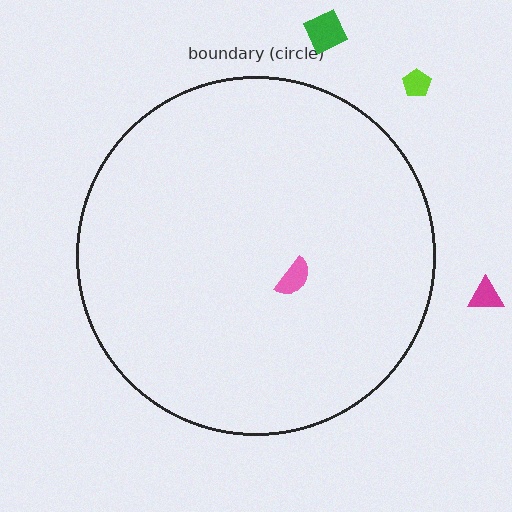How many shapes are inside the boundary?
1 inside, 3 outside.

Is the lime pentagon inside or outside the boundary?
Outside.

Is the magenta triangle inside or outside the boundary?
Outside.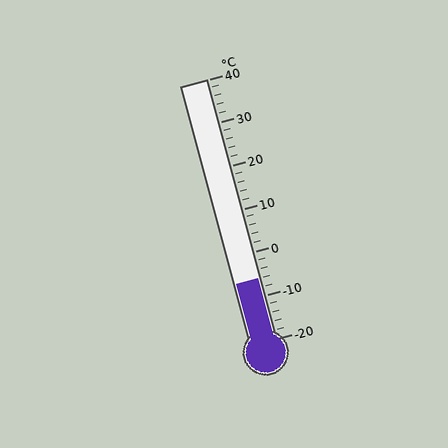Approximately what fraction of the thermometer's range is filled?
The thermometer is filled to approximately 25% of its range.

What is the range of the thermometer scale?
The thermometer scale ranges from -20°C to 40°C.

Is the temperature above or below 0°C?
The temperature is below 0°C.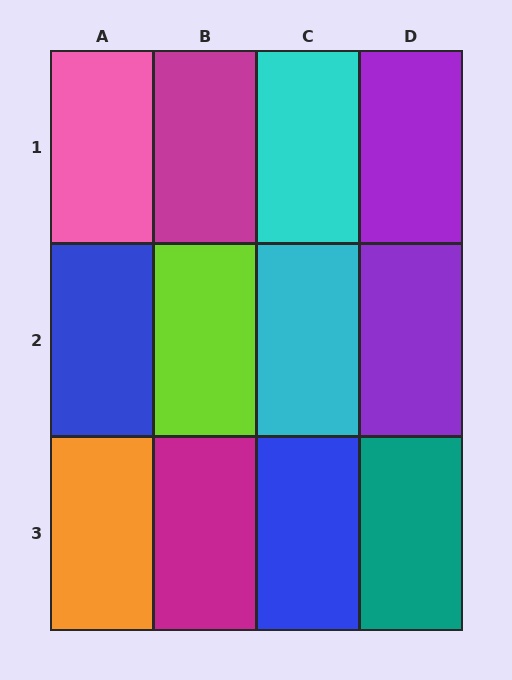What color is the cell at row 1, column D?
Purple.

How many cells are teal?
1 cell is teal.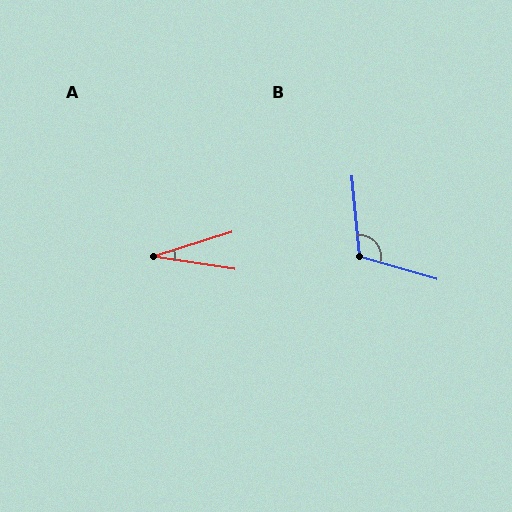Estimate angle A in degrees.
Approximately 26 degrees.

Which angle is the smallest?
A, at approximately 26 degrees.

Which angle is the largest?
B, at approximately 111 degrees.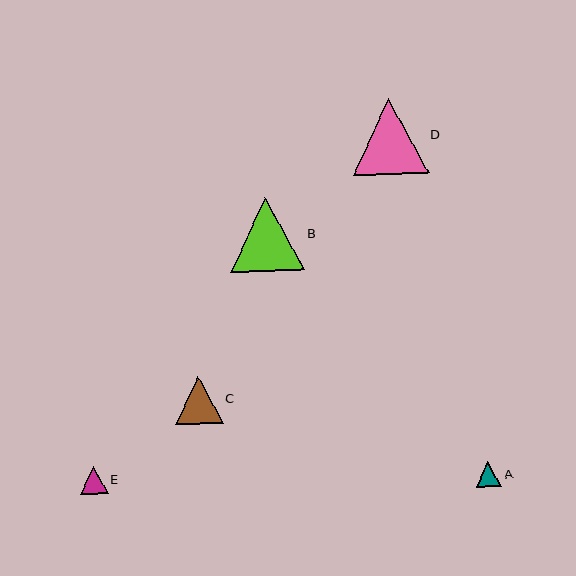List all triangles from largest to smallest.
From largest to smallest: D, B, C, E, A.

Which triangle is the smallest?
Triangle A is the smallest with a size of approximately 25 pixels.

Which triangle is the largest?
Triangle D is the largest with a size of approximately 76 pixels.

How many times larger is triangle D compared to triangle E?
Triangle D is approximately 2.7 times the size of triangle E.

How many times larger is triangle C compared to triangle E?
Triangle C is approximately 1.7 times the size of triangle E.